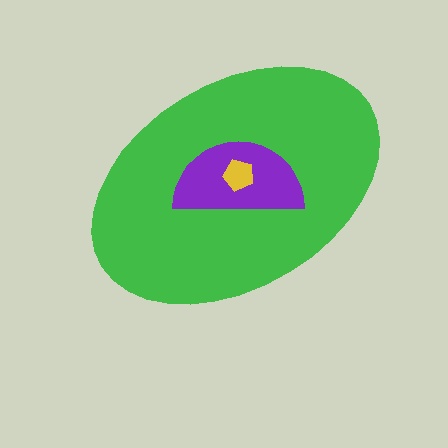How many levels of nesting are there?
3.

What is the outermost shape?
The green ellipse.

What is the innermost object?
The yellow pentagon.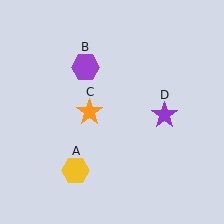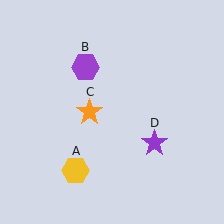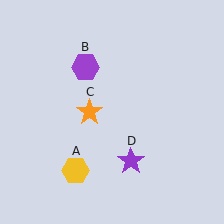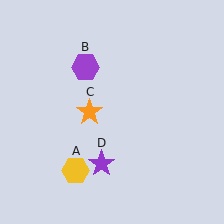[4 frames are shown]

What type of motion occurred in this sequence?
The purple star (object D) rotated clockwise around the center of the scene.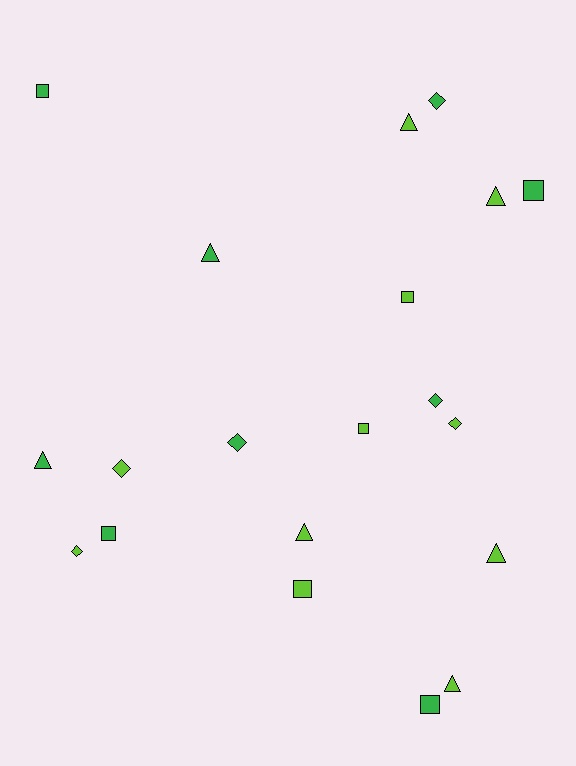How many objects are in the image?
There are 20 objects.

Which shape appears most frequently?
Triangle, with 7 objects.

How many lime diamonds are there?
There are 3 lime diamonds.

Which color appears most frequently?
Lime, with 11 objects.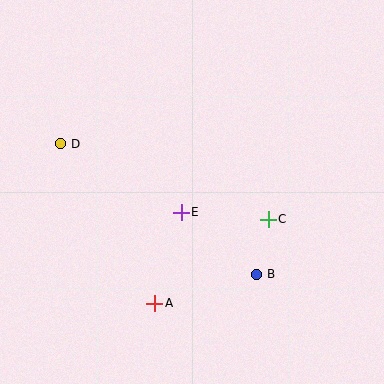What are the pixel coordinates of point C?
Point C is at (268, 219).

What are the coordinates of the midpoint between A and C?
The midpoint between A and C is at (211, 261).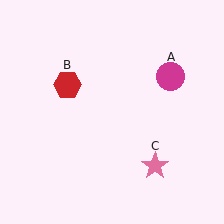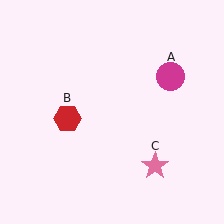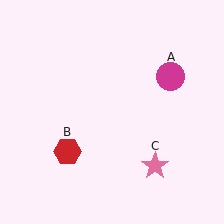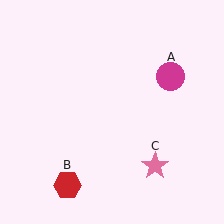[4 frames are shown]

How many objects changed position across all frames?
1 object changed position: red hexagon (object B).